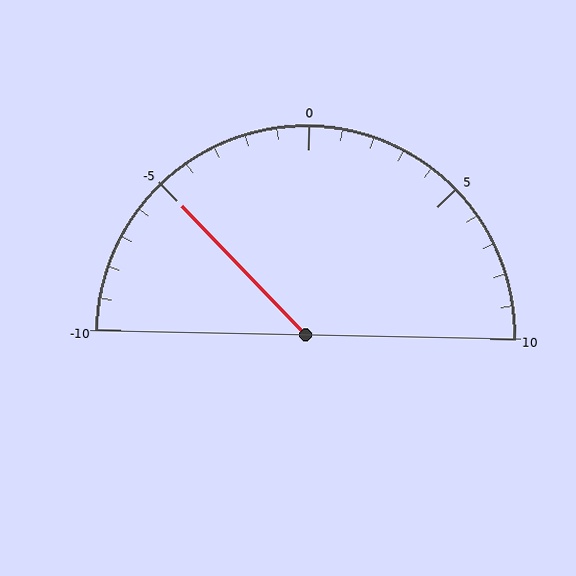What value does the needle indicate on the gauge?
The needle indicates approximately -5.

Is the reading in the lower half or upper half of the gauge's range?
The reading is in the lower half of the range (-10 to 10).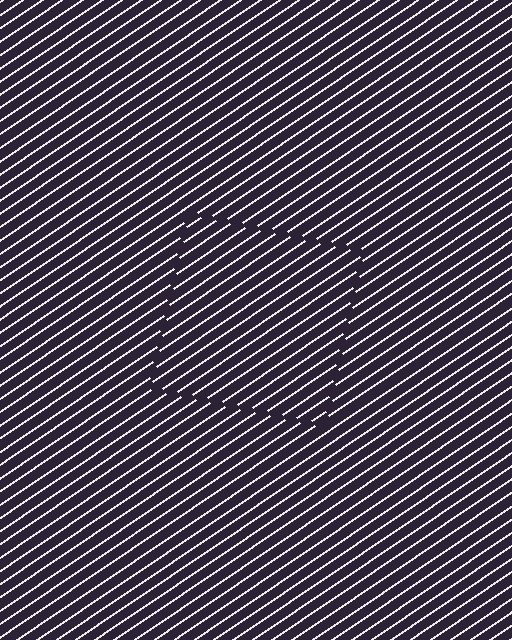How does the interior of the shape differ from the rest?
The interior of the shape contains the same grating, shifted by half a period — the contour is defined by the phase discontinuity where line-ends from the inner and outer gratings abut.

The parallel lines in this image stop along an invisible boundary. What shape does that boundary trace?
An illusory square. The interior of the shape contains the same grating, shifted by half a period — the contour is defined by the phase discontinuity where line-ends from the inner and outer gratings abut.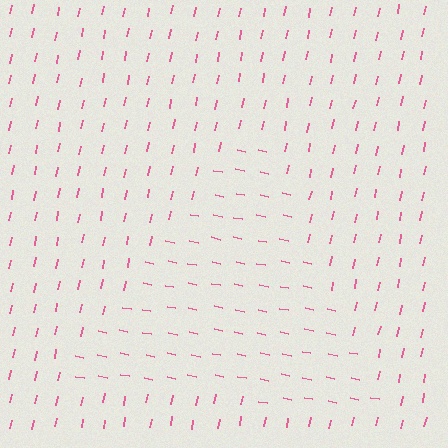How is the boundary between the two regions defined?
The boundary is defined purely by a change in line orientation (approximately 90 degrees difference). All lines are the same color and thickness.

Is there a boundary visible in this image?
Yes, there is a texture boundary formed by a change in line orientation.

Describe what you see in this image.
The image is filled with small pink line segments. A triangle region in the image has lines oriented differently from the surrounding lines, creating a visible texture boundary.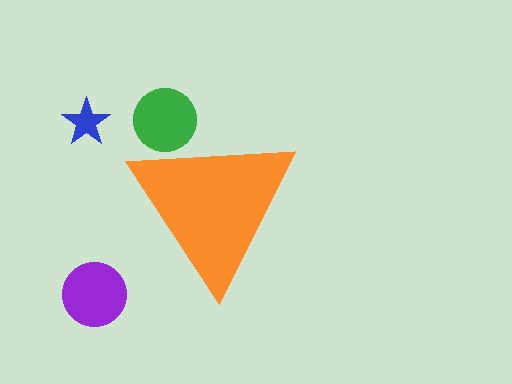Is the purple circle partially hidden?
No, the purple circle is fully visible.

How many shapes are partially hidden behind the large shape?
1 shape is partially hidden.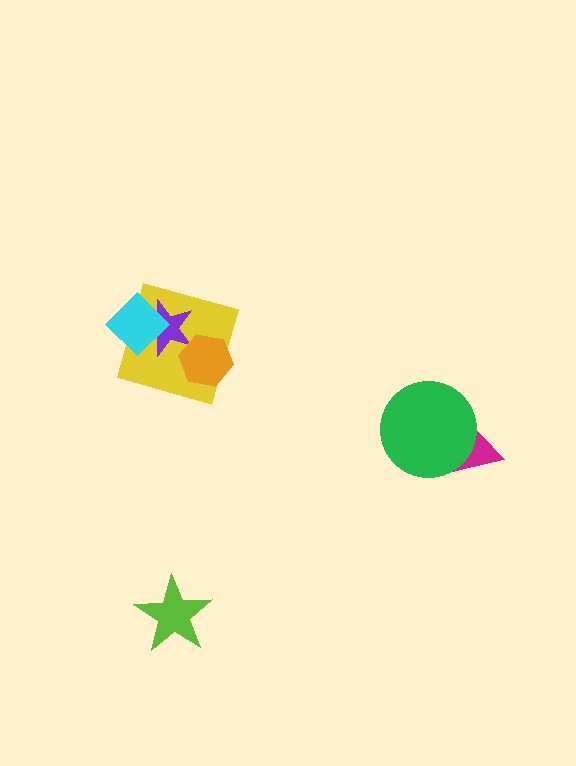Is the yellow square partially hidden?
Yes, it is partially covered by another shape.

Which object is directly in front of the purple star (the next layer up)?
The cyan diamond is directly in front of the purple star.